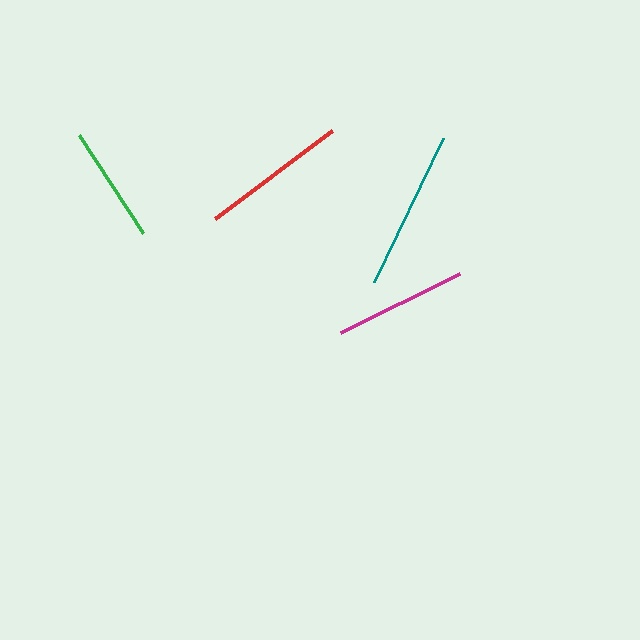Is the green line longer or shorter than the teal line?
The teal line is longer than the green line.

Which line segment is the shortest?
The green line is the shortest at approximately 117 pixels.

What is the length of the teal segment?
The teal segment is approximately 159 pixels long.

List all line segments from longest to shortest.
From longest to shortest: teal, red, magenta, green.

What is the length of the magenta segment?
The magenta segment is approximately 133 pixels long.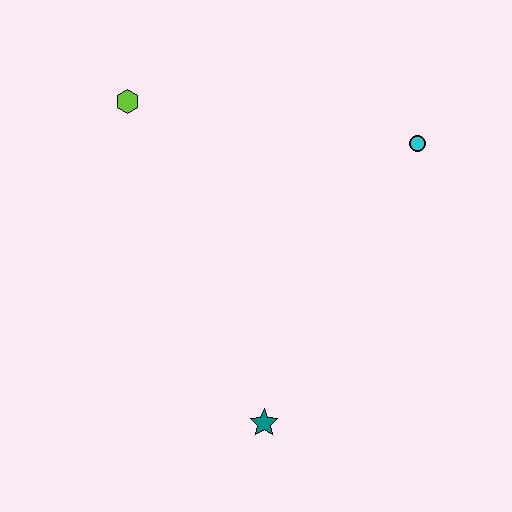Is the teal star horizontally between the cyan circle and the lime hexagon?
Yes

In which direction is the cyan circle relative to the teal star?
The cyan circle is above the teal star.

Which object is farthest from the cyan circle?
The teal star is farthest from the cyan circle.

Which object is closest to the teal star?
The cyan circle is closest to the teal star.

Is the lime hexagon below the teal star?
No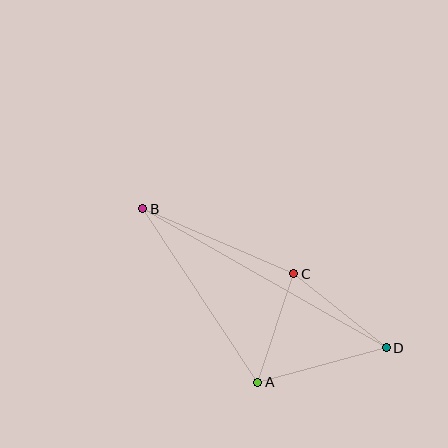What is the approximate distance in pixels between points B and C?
The distance between B and C is approximately 164 pixels.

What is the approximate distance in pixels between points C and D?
The distance between C and D is approximately 119 pixels.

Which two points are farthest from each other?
Points B and D are farthest from each other.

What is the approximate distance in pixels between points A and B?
The distance between A and B is approximately 208 pixels.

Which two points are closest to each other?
Points A and C are closest to each other.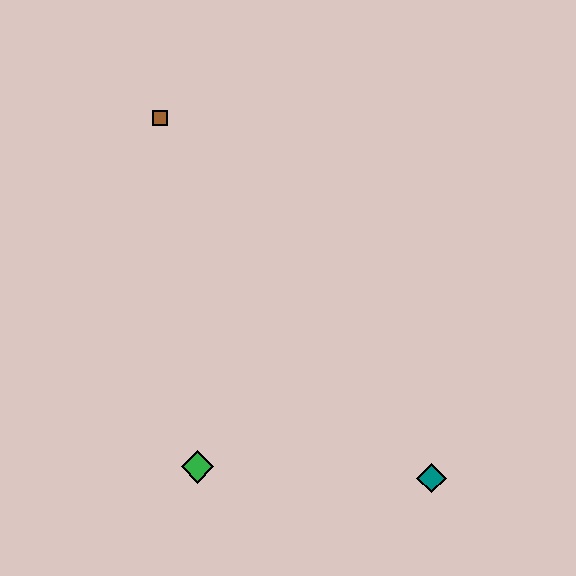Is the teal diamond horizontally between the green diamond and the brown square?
No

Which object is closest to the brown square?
The green diamond is closest to the brown square.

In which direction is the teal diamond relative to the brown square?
The teal diamond is below the brown square.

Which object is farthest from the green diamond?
The brown square is farthest from the green diamond.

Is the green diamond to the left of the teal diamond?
Yes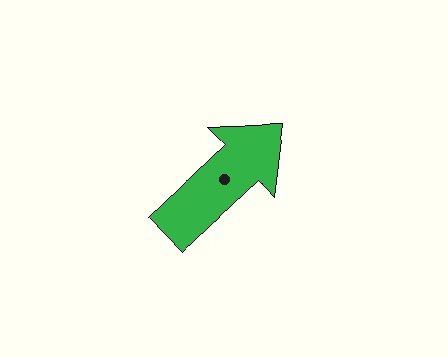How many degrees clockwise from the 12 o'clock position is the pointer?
Approximately 47 degrees.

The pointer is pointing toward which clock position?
Roughly 2 o'clock.